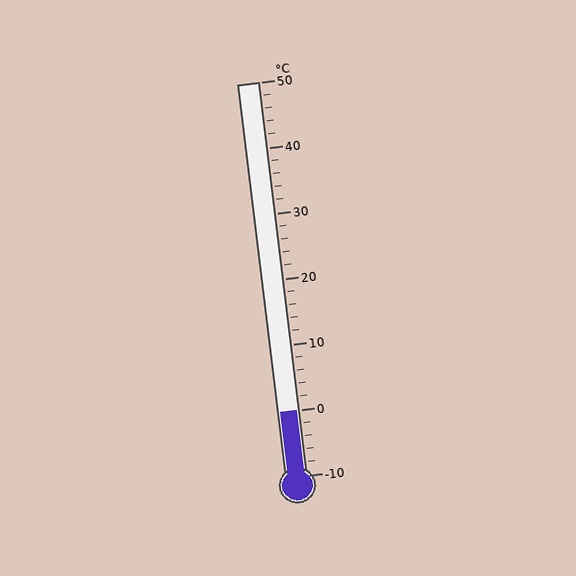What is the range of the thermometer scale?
The thermometer scale ranges from -10°C to 50°C.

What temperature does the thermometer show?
The thermometer shows approximately 0°C.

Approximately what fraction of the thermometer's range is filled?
The thermometer is filled to approximately 15% of its range.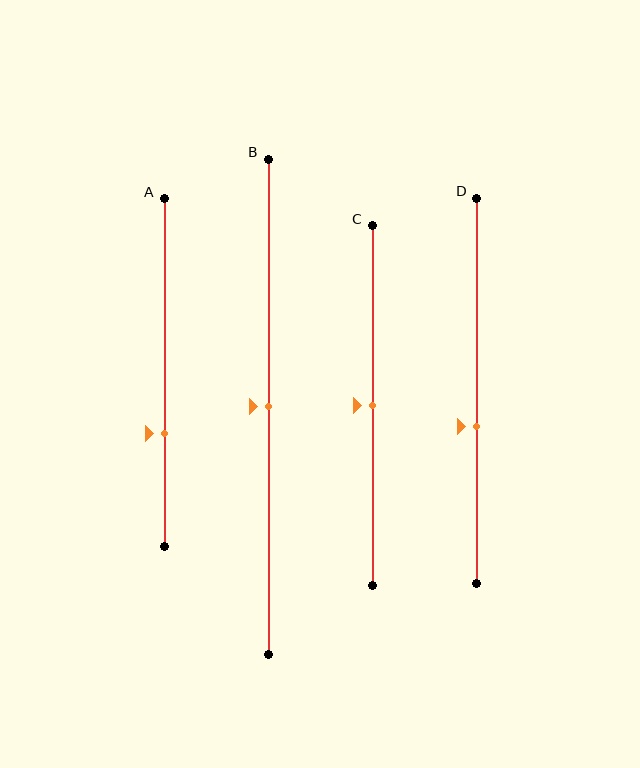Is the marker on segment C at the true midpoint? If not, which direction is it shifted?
Yes, the marker on segment C is at the true midpoint.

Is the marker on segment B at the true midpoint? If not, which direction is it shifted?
Yes, the marker on segment B is at the true midpoint.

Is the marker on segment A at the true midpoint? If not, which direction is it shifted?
No, the marker on segment A is shifted downward by about 18% of the segment length.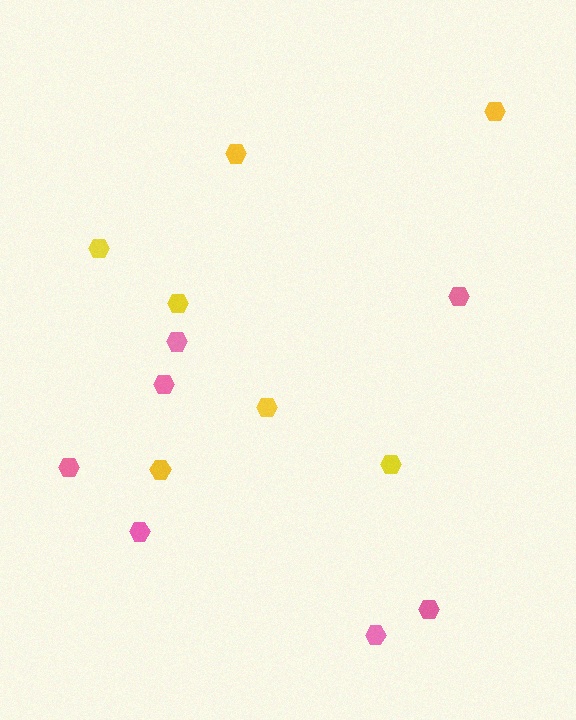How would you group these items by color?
There are 2 groups: one group of yellow hexagons (7) and one group of pink hexagons (7).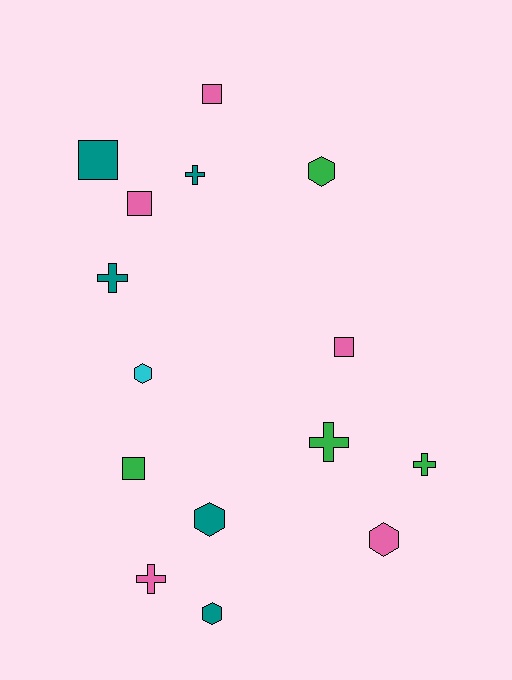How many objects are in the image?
There are 15 objects.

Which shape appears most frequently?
Hexagon, with 5 objects.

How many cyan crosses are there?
There are no cyan crosses.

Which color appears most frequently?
Pink, with 5 objects.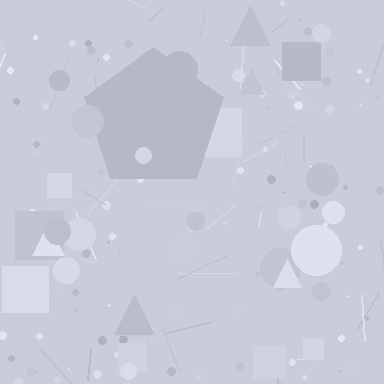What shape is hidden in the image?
A pentagon is hidden in the image.